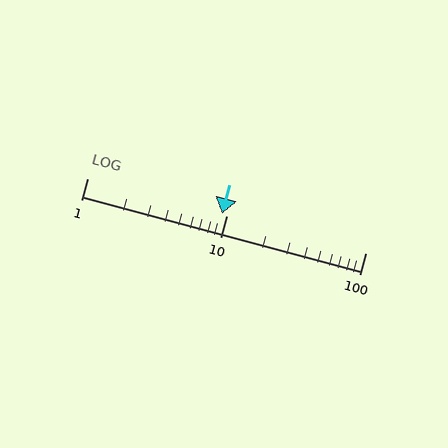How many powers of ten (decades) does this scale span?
The scale spans 2 decades, from 1 to 100.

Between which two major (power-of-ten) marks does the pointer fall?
The pointer is between 1 and 10.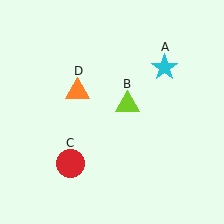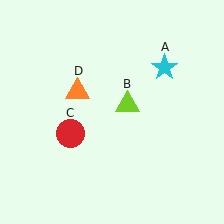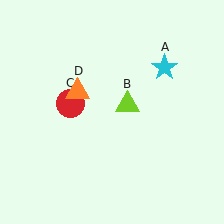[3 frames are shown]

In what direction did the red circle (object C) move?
The red circle (object C) moved up.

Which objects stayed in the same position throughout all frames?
Cyan star (object A) and lime triangle (object B) and orange triangle (object D) remained stationary.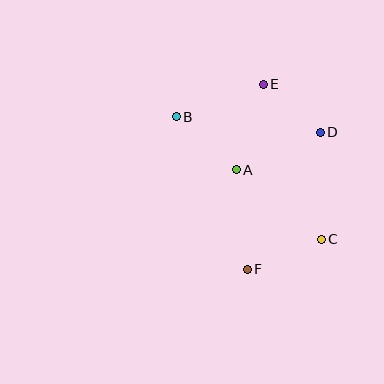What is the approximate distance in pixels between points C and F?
The distance between C and F is approximately 80 pixels.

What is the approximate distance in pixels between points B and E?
The distance between B and E is approximately 93 pixels.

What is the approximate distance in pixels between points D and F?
The distance between D and F is approximately 156 pixels.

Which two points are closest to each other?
Points D and E are closest to each other.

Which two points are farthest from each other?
Points B and C are farthest from each other.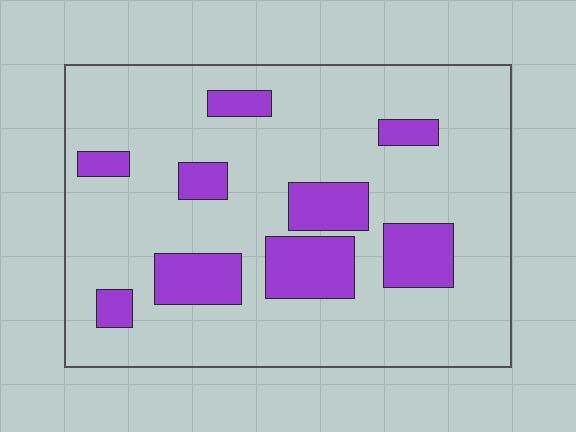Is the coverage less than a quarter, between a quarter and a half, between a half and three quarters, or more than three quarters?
Less than a quarter.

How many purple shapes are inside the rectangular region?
9.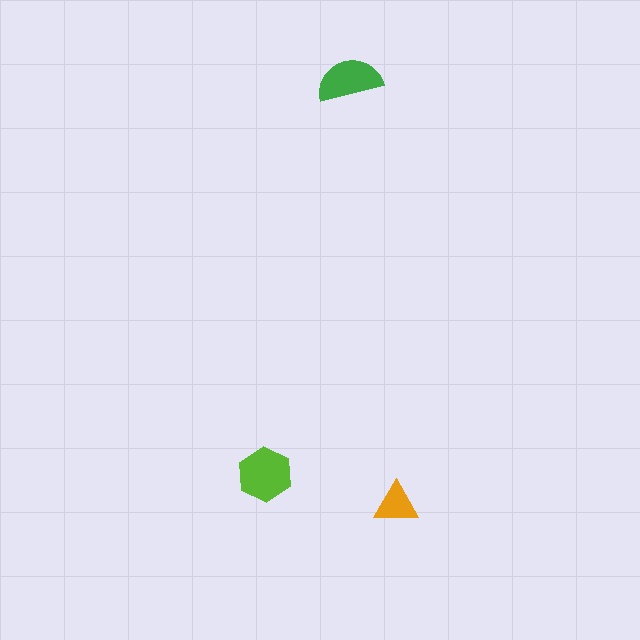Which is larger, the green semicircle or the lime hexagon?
The lime hexagon.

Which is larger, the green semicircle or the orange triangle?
The green semicircle.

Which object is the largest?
The lime hexagon.